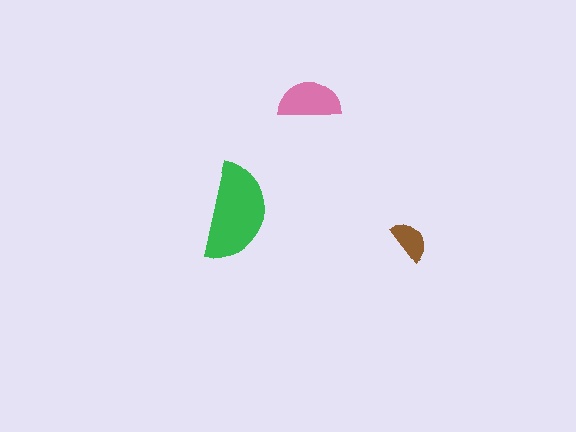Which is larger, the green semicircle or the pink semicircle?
The green one.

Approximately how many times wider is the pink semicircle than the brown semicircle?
About 1.5 times wider.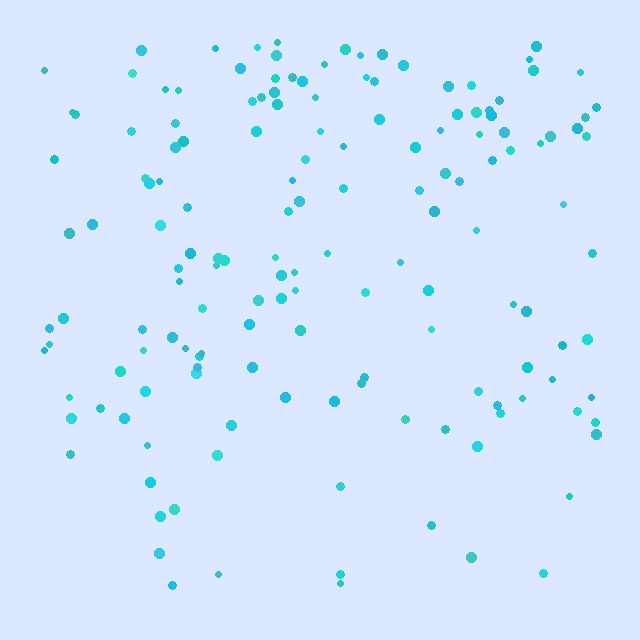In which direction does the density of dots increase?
From bottom to top, with the top side densest.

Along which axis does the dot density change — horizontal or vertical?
Vertical.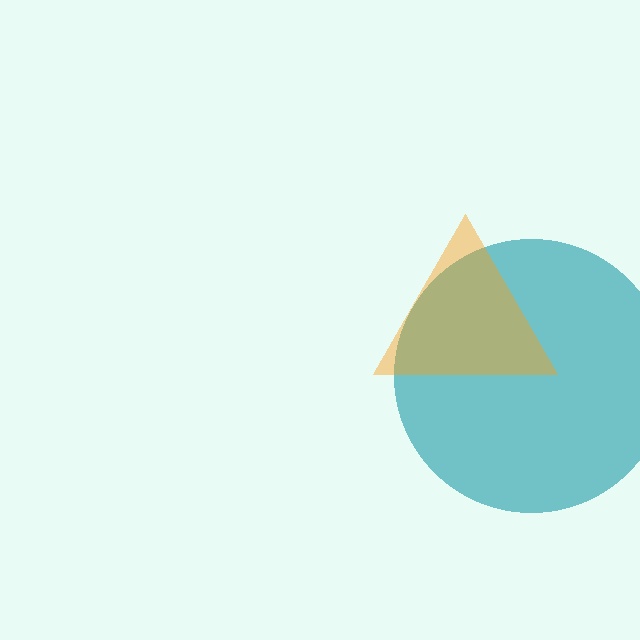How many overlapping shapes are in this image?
There are 2 overlapping shapes in the image.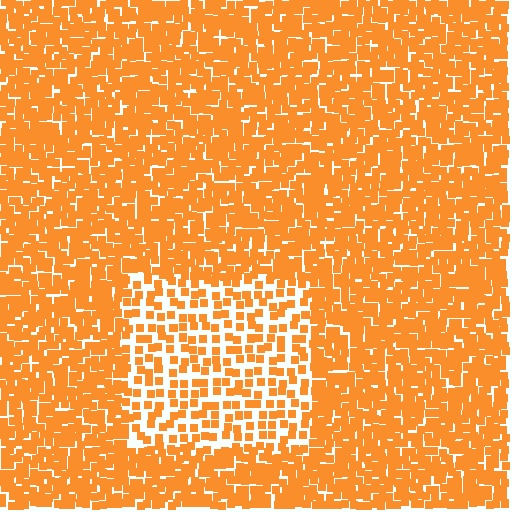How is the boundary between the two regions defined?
The boundary is defined by a change in element density (approximately 2.1x ratio). All elements are the same color, size, and shape.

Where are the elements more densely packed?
The elements are more densely packed outside the rectangle boundary.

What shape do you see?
I see a rectangle.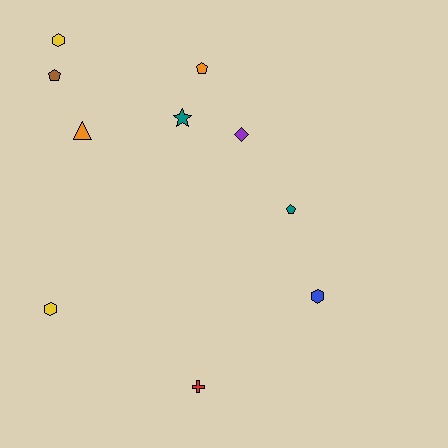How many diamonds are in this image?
There is 1 diamond.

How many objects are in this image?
There are 10 objects.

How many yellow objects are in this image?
There are 2 yellow objects.